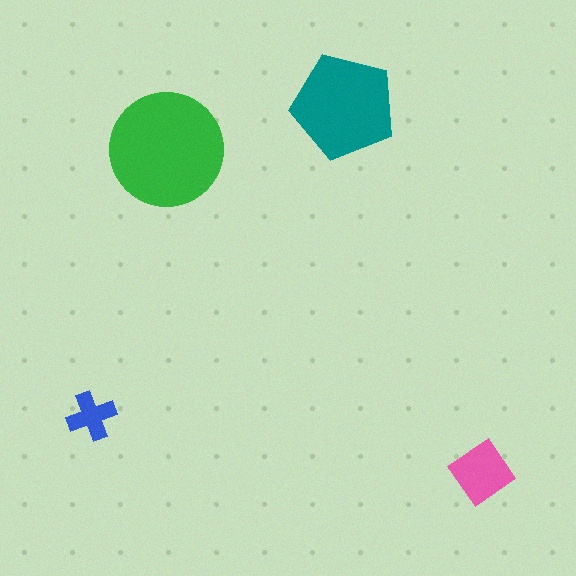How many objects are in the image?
There are 4 objects in the image.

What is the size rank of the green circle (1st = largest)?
1st.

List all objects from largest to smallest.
The green circle, the teal pentagon, the pink diamond, the blue cross.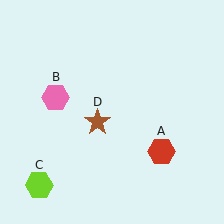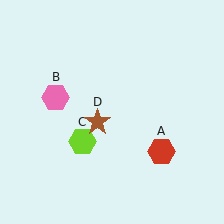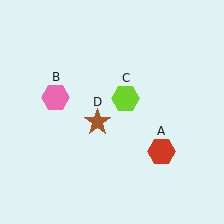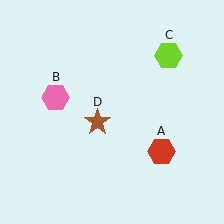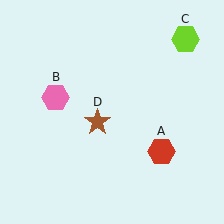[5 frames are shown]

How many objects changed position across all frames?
1 object changed position: lime hexagon (object C).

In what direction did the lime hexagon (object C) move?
The lime hexagon (object C) moved up and to the right.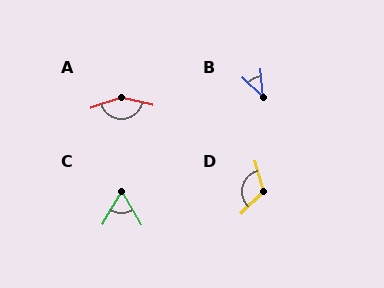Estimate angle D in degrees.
Approximately 120 degrees.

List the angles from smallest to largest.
B (41°), C (60°), D (120°), A (149°).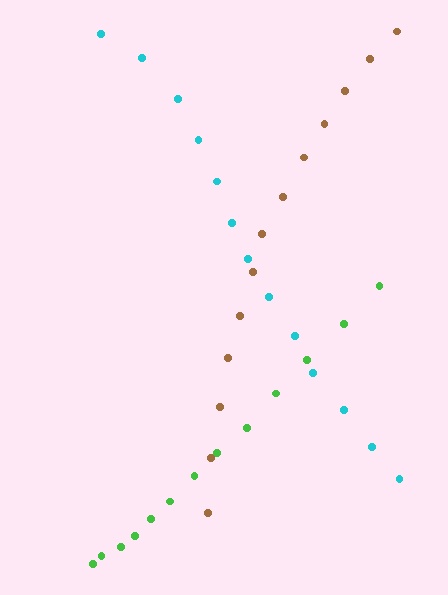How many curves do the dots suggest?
There are 3 distinct paths.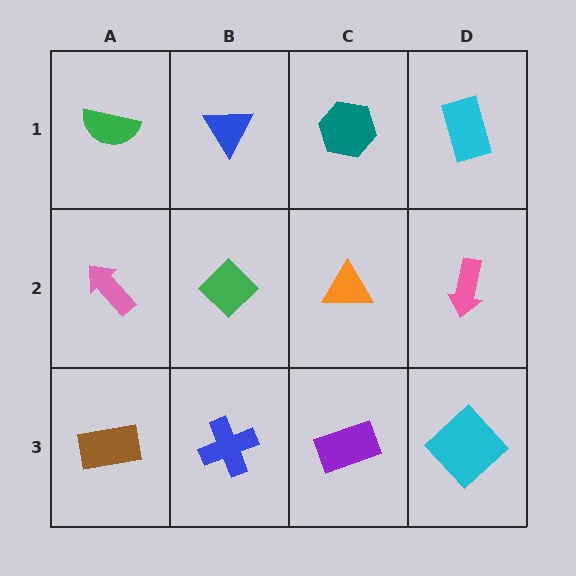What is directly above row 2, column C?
A teal hexagon.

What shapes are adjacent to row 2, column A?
A green semicircle (row 1, column A), a brown rectangle (row 3, column A), a green diamond (row 2, column B).